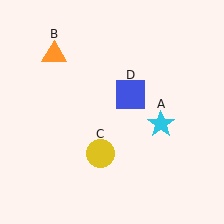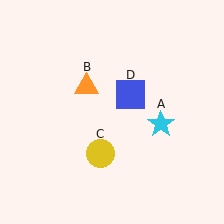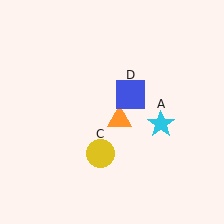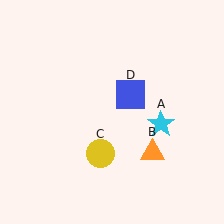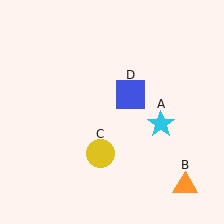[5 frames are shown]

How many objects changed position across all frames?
1 object changed position: orange triangle (object B).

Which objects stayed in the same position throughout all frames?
Cyan star (object A) and yellow circle (object C) and blue square (object D) remained stationary.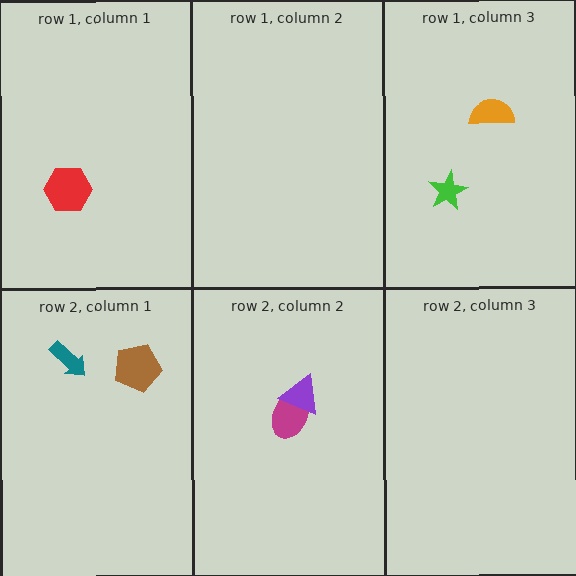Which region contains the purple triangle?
The row 2, column 2 region.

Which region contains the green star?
The row 1, column 3 region.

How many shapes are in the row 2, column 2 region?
2.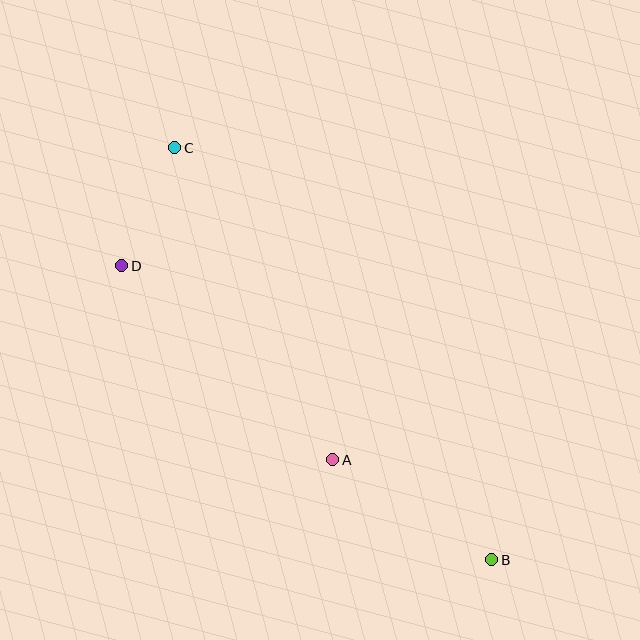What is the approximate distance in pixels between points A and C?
The distance between A and C is approximately 350 pixels.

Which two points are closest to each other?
Points C and D are closest to each other.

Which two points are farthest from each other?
Points B and C are farthest from each other.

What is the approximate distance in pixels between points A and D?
The distance between A and D is approximately 287 pixels.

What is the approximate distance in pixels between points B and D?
The distance between B and D is approximately 472 pixels.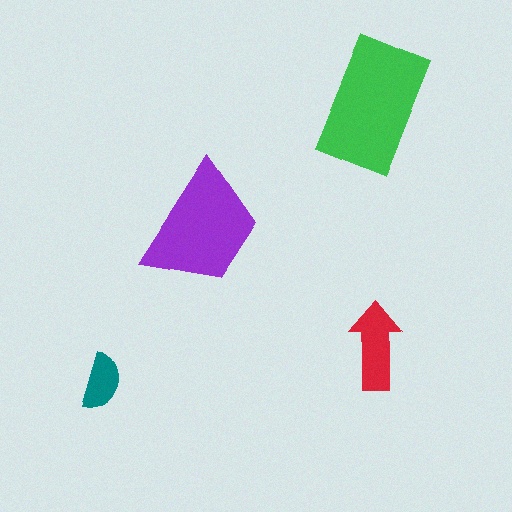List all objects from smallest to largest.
The teal semicircle, the red arrow, the purple trapezoid, the green rectangle.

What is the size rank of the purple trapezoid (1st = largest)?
2nd.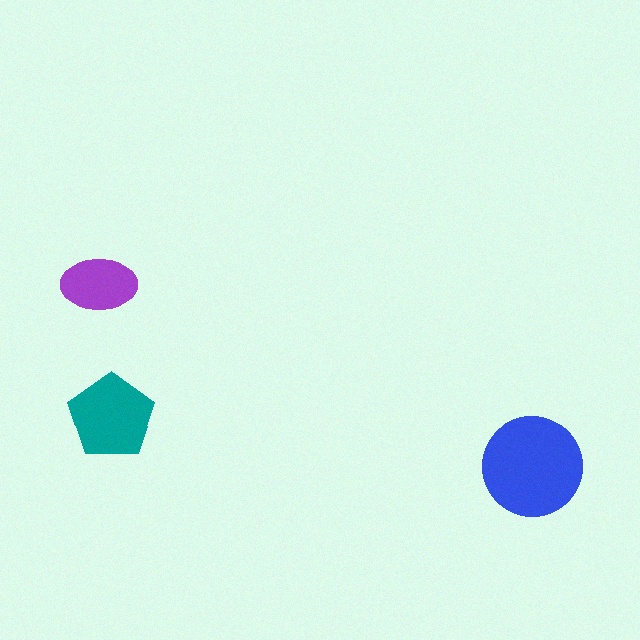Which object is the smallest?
The purple ellipse.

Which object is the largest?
The blue circle.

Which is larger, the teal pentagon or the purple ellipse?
The teal pentagon.